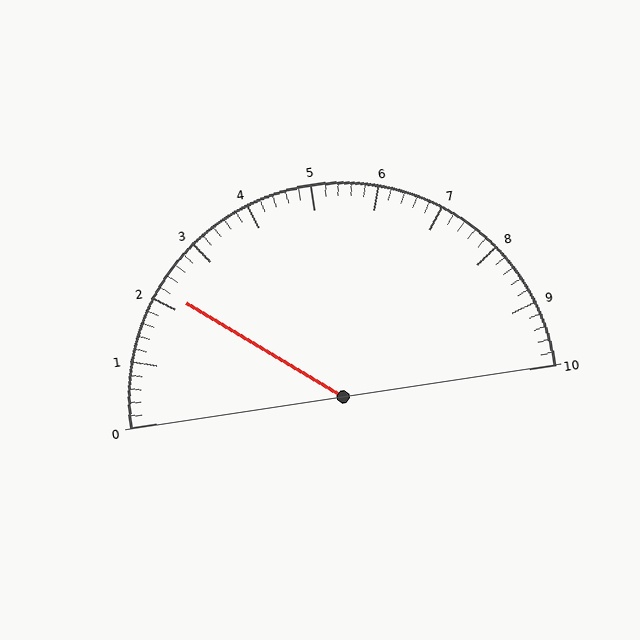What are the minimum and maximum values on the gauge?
The gauge ranges from 0 to 10.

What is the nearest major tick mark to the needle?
The nearest major tick mark is 2.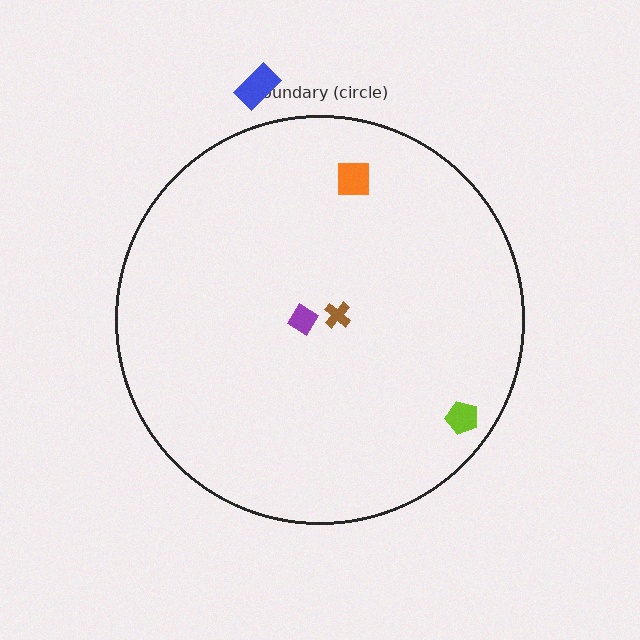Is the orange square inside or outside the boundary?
Inside.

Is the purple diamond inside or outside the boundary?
Inside.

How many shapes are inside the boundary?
4 inside, 1 outside.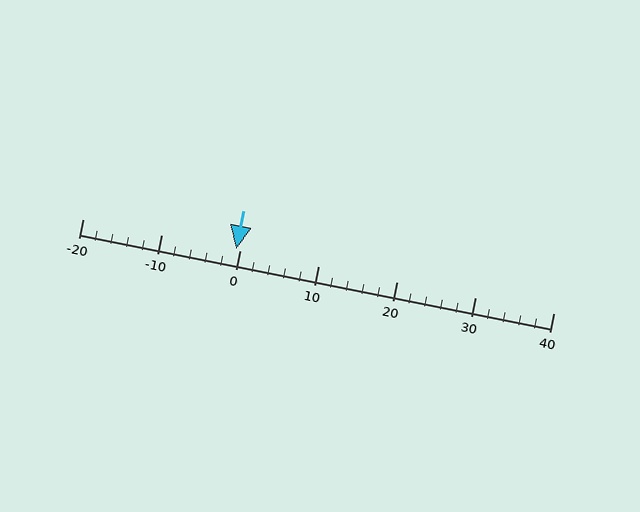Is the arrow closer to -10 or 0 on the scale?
The arrow is closer to 0.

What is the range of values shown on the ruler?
The ruler shows values from -20 to 40.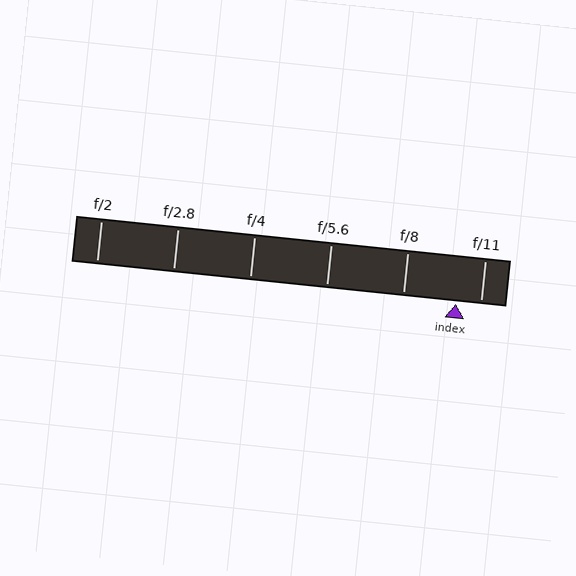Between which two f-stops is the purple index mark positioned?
The index mark is between f/8 and f/11.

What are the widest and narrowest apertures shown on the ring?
The widest aperture shown is f/2 and the narrowest is f/11.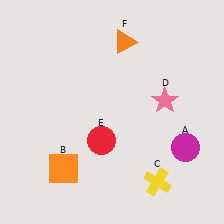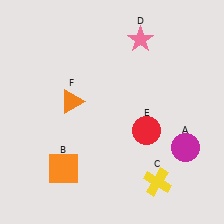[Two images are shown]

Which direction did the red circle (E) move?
The red circle (E) moved right.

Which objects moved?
The objects that moved are: the pink star (D), the red circle (E), the orange triangle (F).